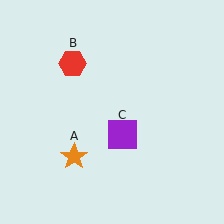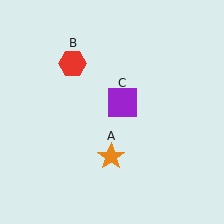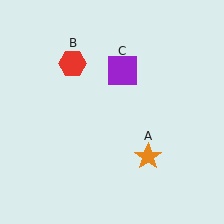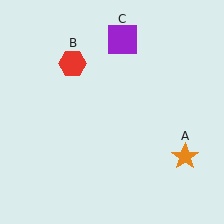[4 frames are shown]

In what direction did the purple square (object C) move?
The purple square (object C) moved up.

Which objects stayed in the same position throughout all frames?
Red hexagon (object B) remained stationary.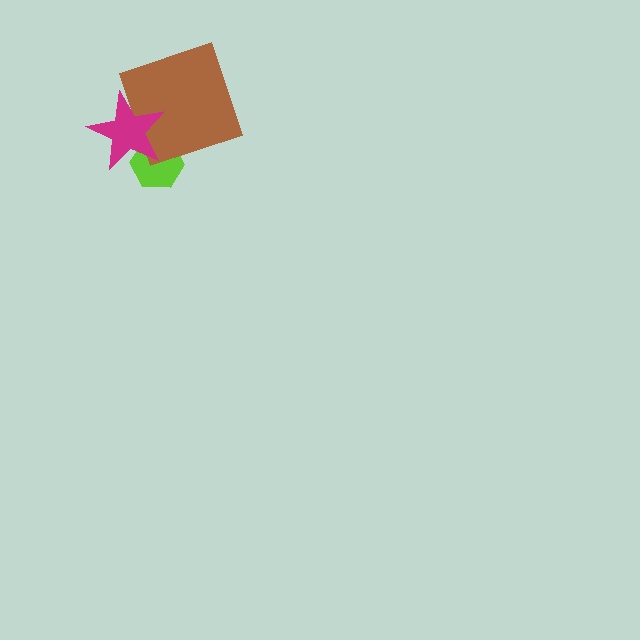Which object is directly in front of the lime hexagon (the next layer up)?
The brown square is directly in front of the lime hexagon.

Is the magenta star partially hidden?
No, no other shape covers it.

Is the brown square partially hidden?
Yes, it is partially covered by another shape.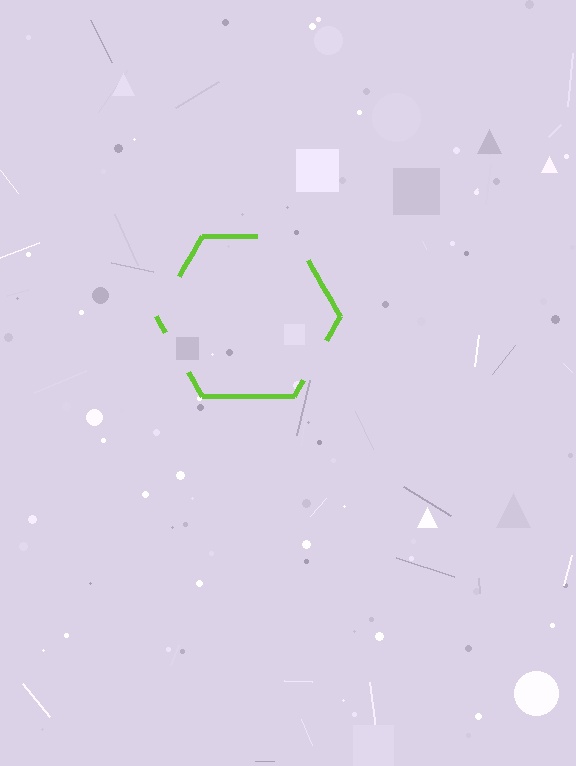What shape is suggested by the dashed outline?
The dashed outline suggests a hexagon.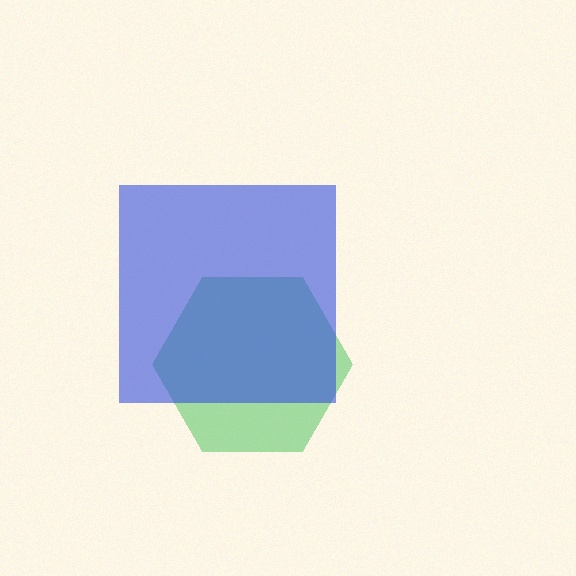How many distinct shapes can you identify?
There are 2 distinct shapes: a green hexagon, a blue square.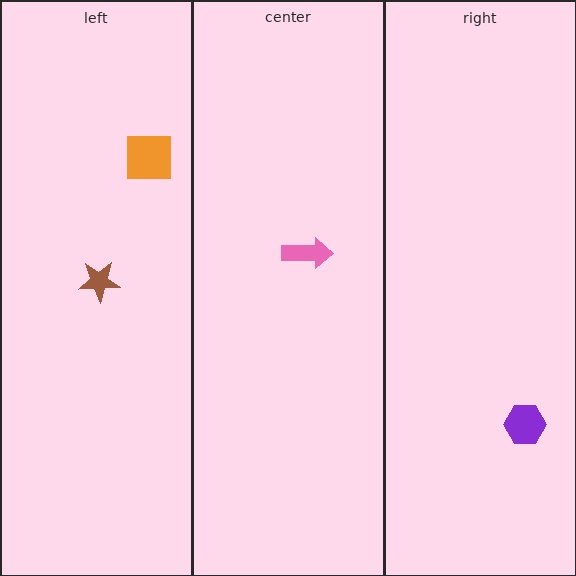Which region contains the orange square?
The left region.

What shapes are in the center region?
The pink arrow.